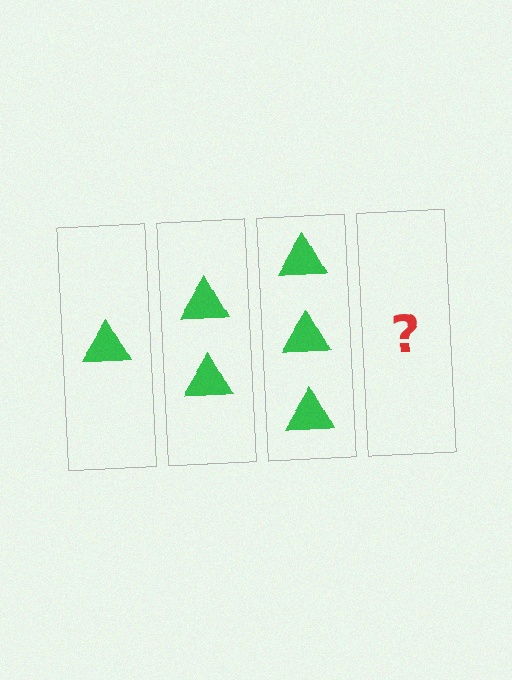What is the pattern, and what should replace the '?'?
The pattern is that each step adds one more triangle. The '?' should be 4 triangles.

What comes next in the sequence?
The next element should be 4 triangles.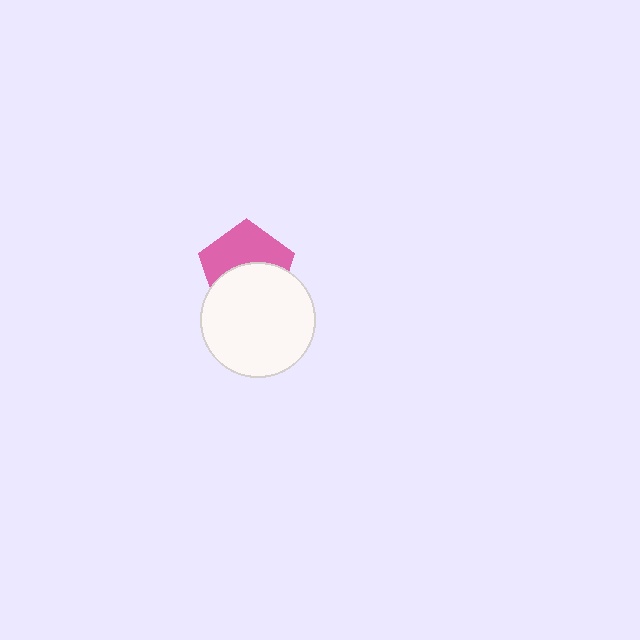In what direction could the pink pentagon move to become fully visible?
The pink pentagon could move up. That would shift it out from behind the white circle entirely.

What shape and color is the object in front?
The object in front is a white circle.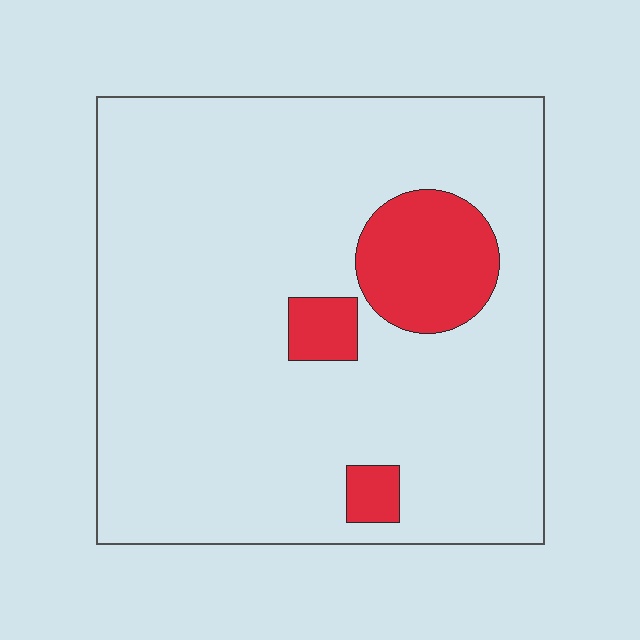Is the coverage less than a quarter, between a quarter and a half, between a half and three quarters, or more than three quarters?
Less than a quarter.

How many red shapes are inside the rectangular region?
3.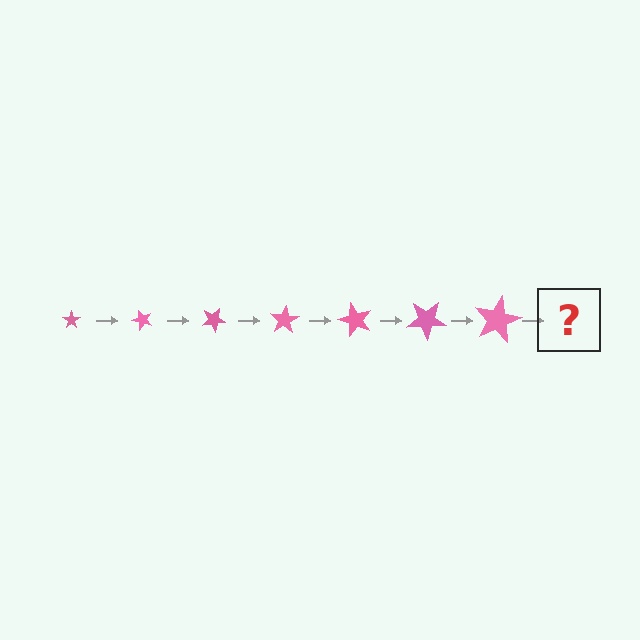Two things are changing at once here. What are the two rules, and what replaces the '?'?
The two rules are that the star grows larger each step and it rotates 50 degrees each step. The '?' should be a star, larger than the previous one and rotated 350 degrees from the start.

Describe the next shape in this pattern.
It should be a star, larger than the previous one and rotated 350 degrees from the start.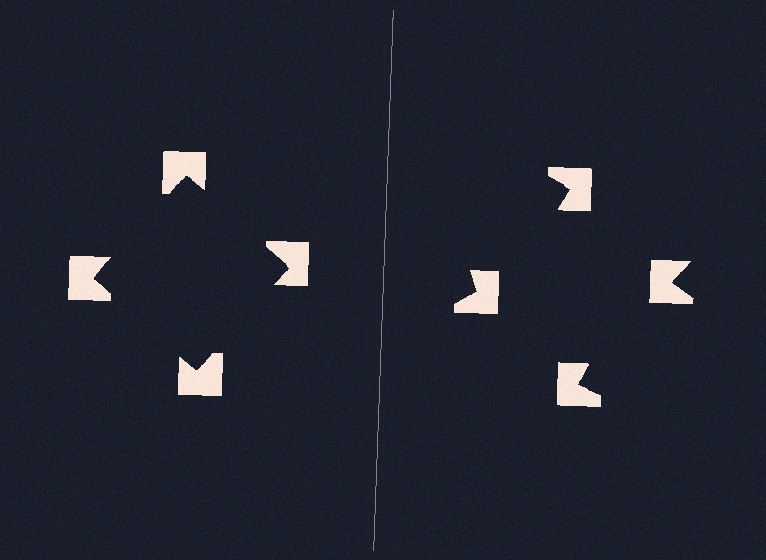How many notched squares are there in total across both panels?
8 — 4 on each side.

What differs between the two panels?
The notched squares are positioned identically on both sides; only the wedge orientations differ. On the left they align to a square; on the right they are misaligned.